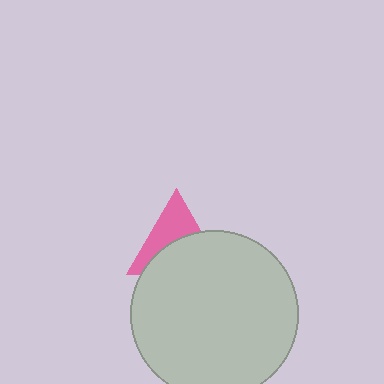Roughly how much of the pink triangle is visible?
About half of it is visible (roughly 46%).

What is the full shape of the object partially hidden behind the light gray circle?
The partially hidden object is a pink triangle.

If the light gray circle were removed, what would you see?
You would see the complete pink triangle.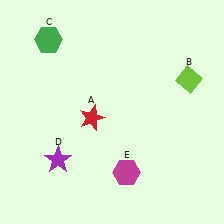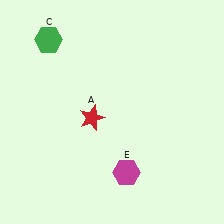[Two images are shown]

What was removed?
The lime diamond (B), the purple star (D) were removed in Image 2.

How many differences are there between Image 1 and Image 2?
There are 2 differences between the two images.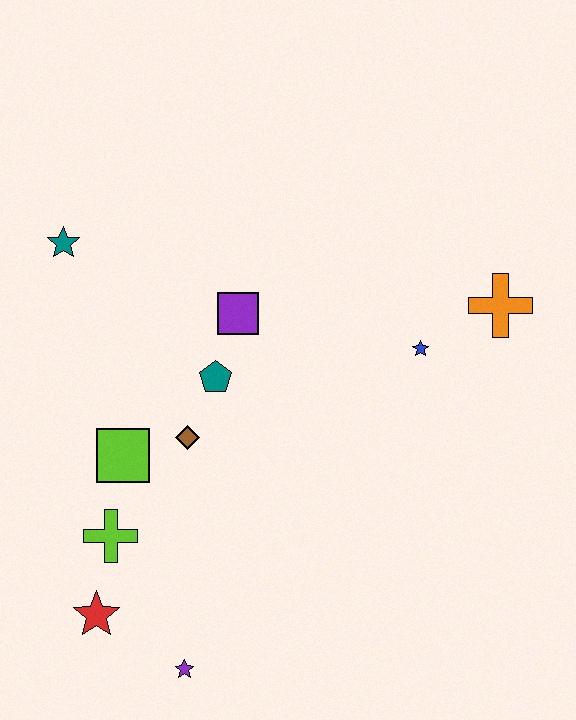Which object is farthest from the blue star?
The red star is farthest from the blue star.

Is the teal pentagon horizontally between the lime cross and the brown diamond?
No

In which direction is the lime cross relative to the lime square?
The lime cross is below the lime square.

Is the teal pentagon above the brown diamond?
Yes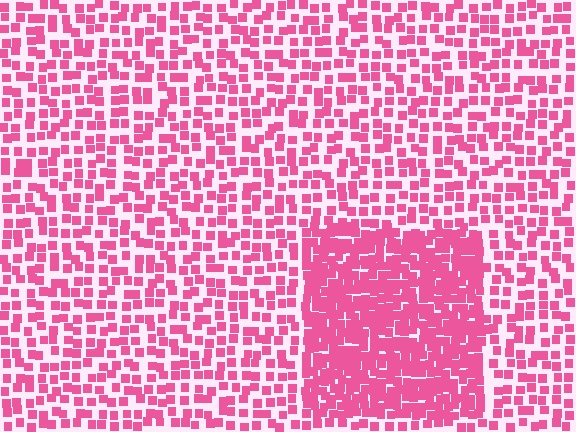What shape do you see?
I see a rectangle.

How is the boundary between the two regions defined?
The boundary is defined by a change in element density (approximately 2.1x ratio). All elements are the same color, size, and shape.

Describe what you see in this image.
The image contains small pink elements arranged at two different densities. A rectangle-shaped region is visible where the elements are more densely packed than the surrounding area.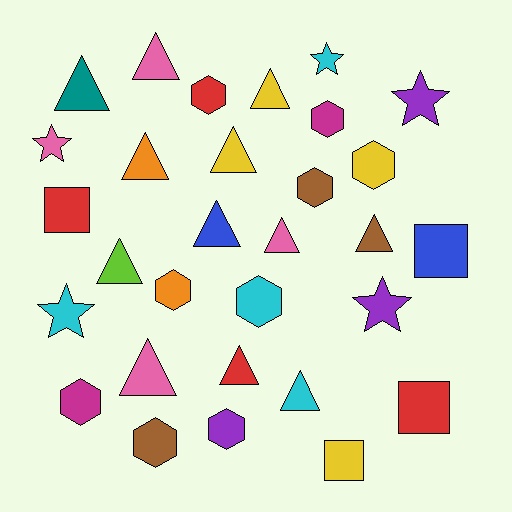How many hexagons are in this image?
There are 9 hexagons.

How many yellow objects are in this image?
There are 4 yellow objects.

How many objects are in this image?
There are 30 objects.